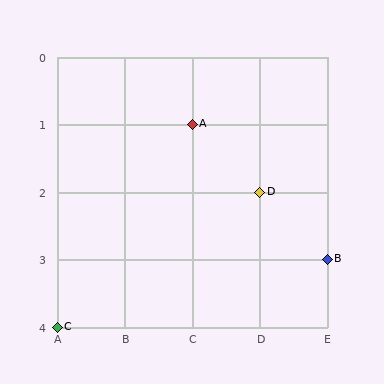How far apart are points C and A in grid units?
Points C and A are 2 columns and 3 rows apart (about 3.6 grid units diagonally).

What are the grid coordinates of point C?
Point C is at grid coordinates (A, 4).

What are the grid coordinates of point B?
Point B is at grid coordinates (E, 3).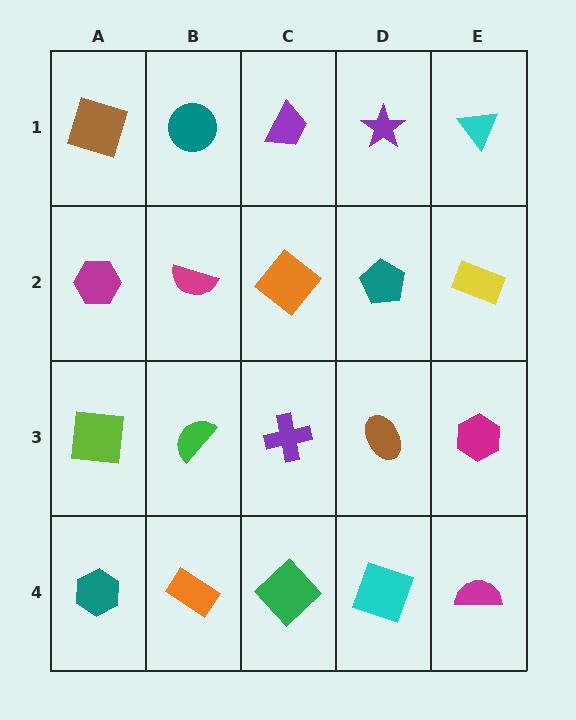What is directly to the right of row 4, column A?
An orange rectangle.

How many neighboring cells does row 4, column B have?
3.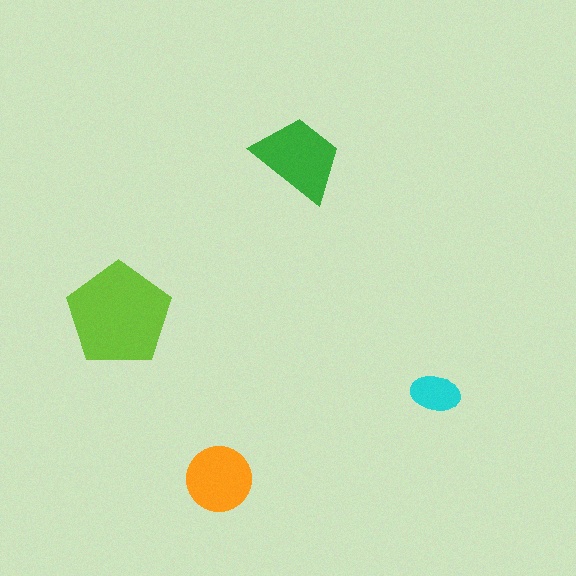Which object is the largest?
The lime pentagon.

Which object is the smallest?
The cyan ellipse.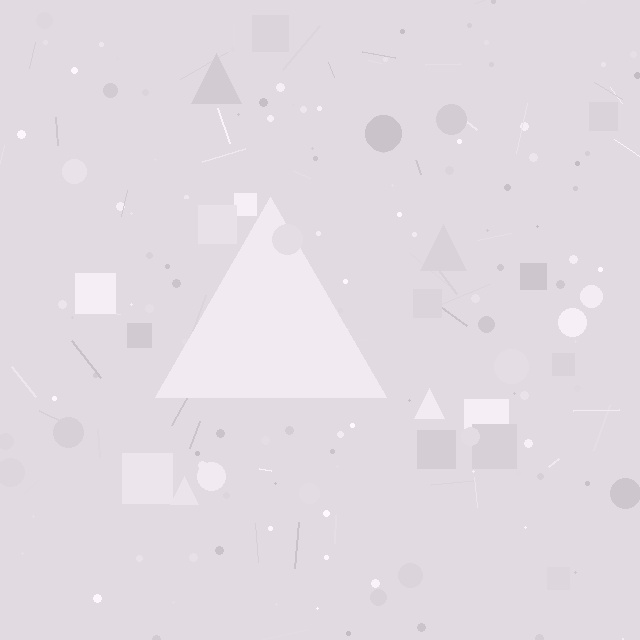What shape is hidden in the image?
A triangle is hidden in the image.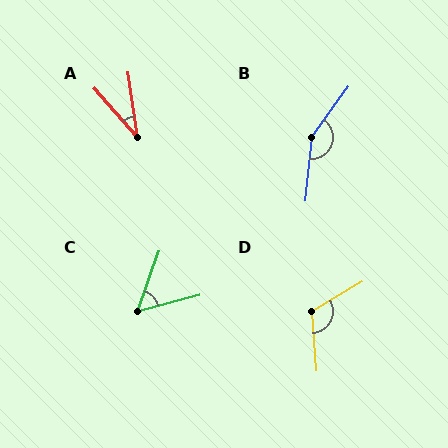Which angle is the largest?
B, at approximately 150 degrees.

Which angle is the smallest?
A, at approximately 32 degrees.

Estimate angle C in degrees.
Approximately 56 degrees.